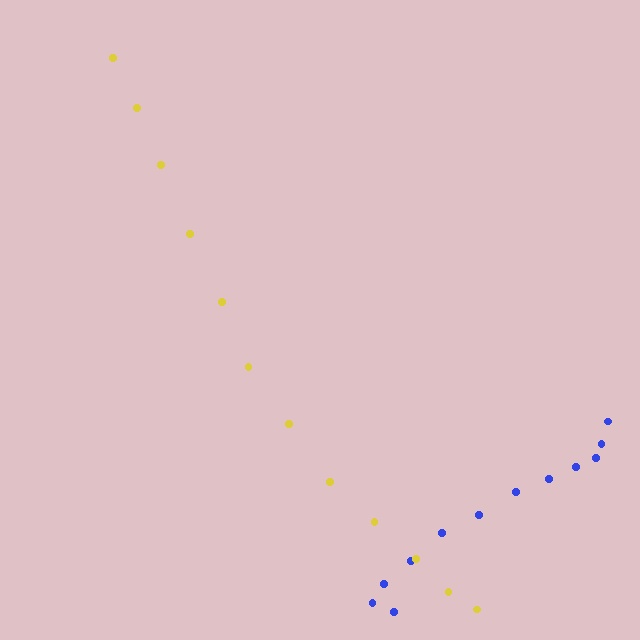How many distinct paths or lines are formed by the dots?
There are 2 distinct paths.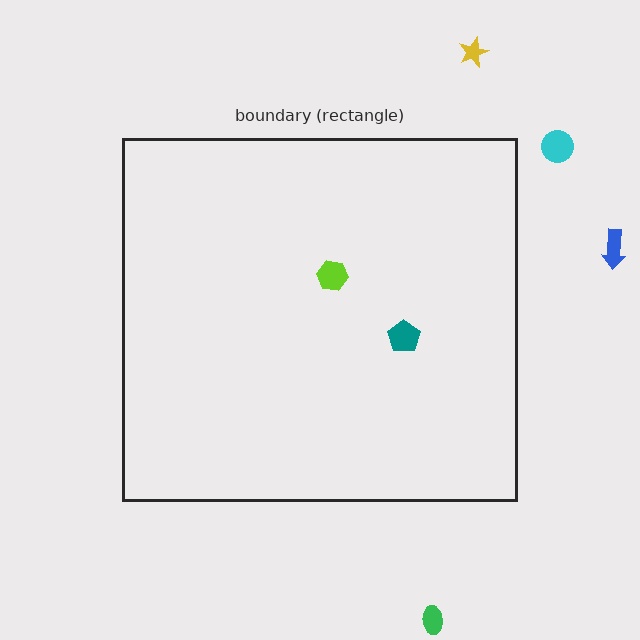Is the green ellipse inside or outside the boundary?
Outside.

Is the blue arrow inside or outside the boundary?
Outside.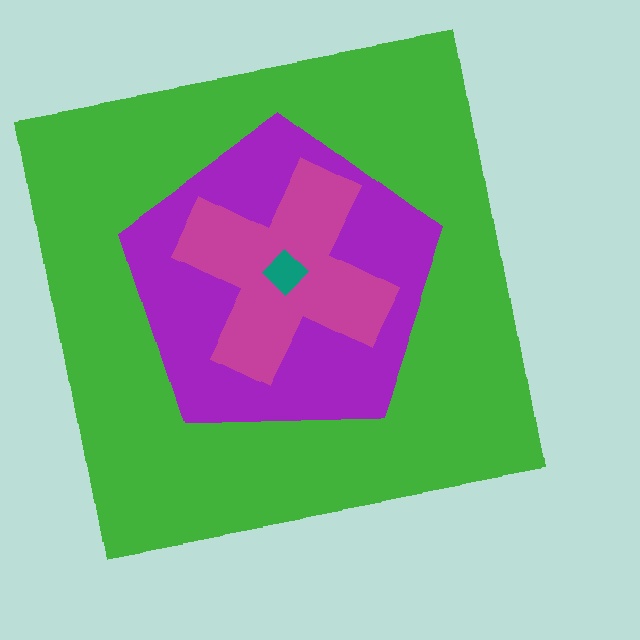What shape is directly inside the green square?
The purple pentagon.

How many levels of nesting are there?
4.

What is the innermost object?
The teal diamond.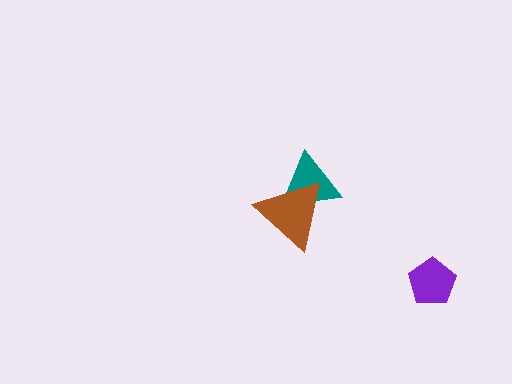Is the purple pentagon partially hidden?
No, no other shape covers it.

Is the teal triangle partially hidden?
Yes, it is partially covered by another shape.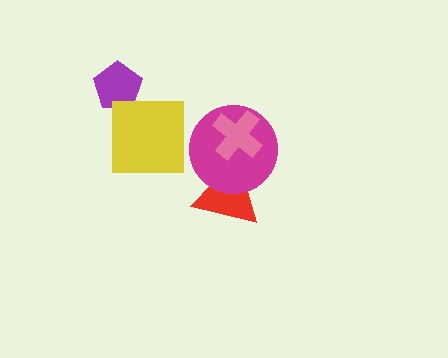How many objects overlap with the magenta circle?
2 objects overlap with the magenta circle.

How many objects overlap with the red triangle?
1 object overlaps with the red triangle.